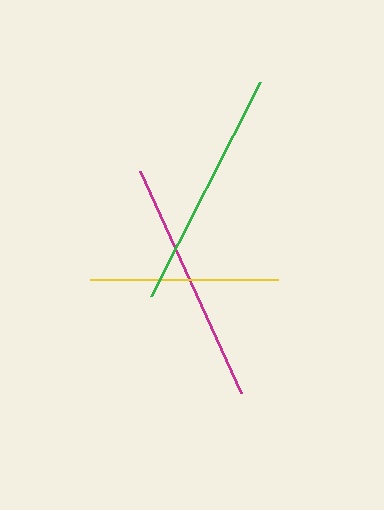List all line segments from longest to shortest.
From longest to shortest: magenta, green, yellow.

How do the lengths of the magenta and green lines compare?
The magenta and green lines are approximately the same length.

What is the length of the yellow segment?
The yellow segment is approximately 188 pixels long.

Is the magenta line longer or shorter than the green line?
The magenta line is longer than the green line.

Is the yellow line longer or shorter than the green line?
The green line is longer than the yellow line.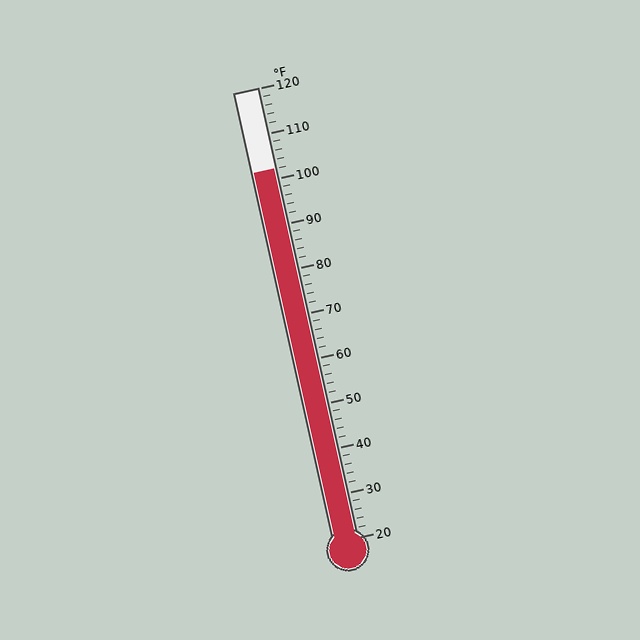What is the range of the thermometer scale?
The thermometer scale ranges from 20°F to 120°F.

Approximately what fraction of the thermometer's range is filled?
The thermometer is filled to approximately 80% of its range.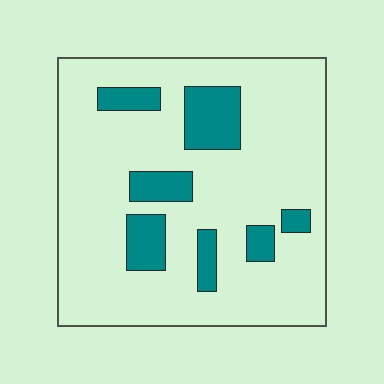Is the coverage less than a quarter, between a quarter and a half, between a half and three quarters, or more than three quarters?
Less than a quarter.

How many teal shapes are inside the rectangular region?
7.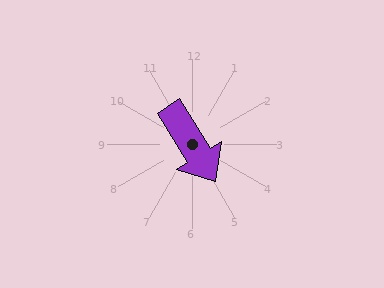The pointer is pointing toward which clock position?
Roughly 5 o'clock.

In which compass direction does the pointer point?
Southeast.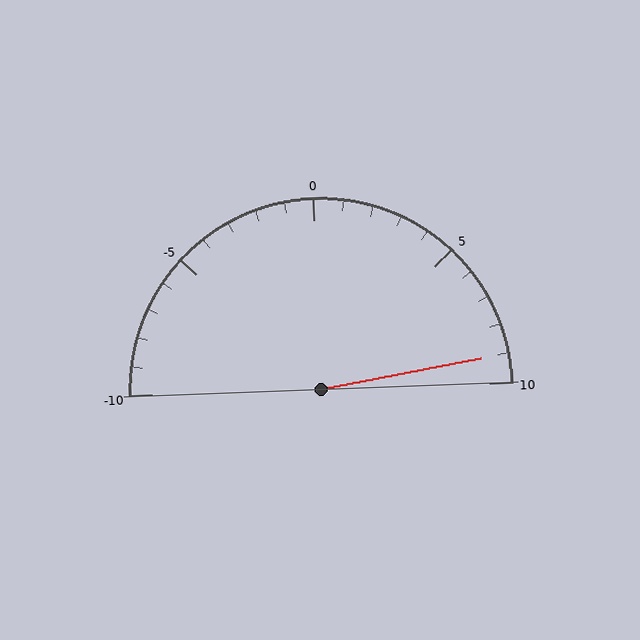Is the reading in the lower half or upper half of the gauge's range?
The reading is in the upper half of the range (-10 to 10).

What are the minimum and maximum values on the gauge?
The gauge ranges from -10 to 10.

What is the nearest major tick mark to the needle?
The nearest major tick mark is 10.